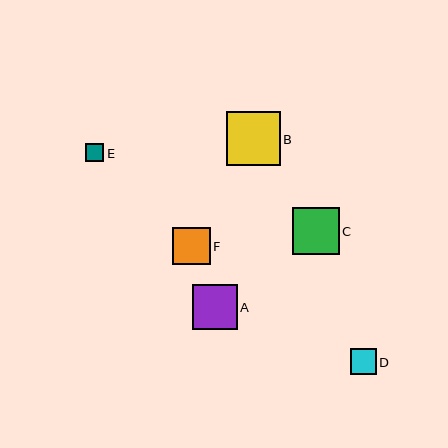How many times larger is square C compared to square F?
Square C is approximately 1.3 times the size of square F.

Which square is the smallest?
Square E is the smallest with a size of approximately 18 pixels.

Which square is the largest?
Square B is the largest with a size of approximately 54 pixels.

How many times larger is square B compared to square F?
Square B is approximately 1.4 times the size of square F.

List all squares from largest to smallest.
From largest to smallest: B, C, A, F, D, E.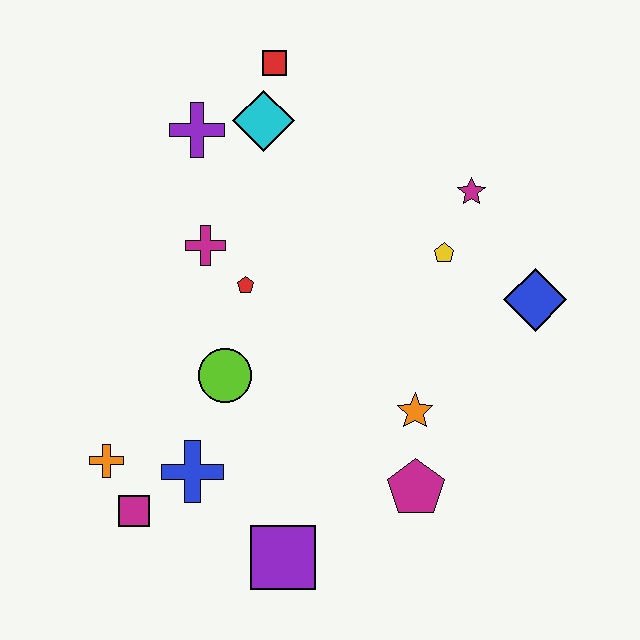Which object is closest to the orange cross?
The magenta square is closest to the orange cross.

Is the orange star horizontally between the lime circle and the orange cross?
No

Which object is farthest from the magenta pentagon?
The red square is farthest from the magenta pentagon.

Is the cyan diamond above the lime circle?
Yes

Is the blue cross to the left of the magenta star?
Yes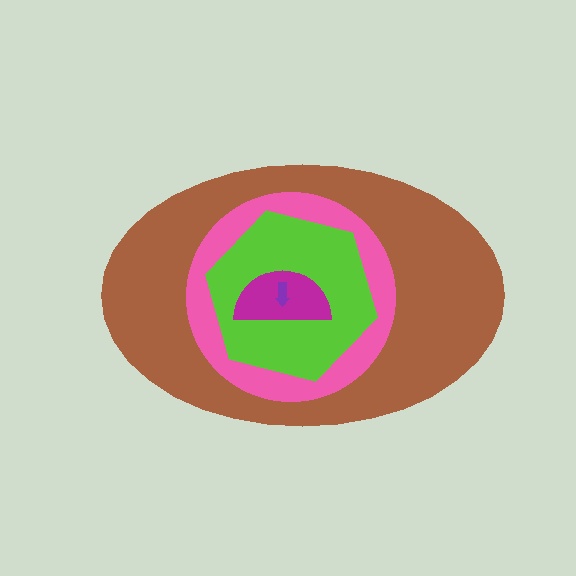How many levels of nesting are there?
5.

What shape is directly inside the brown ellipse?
The pink circle.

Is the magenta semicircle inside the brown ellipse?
Yes.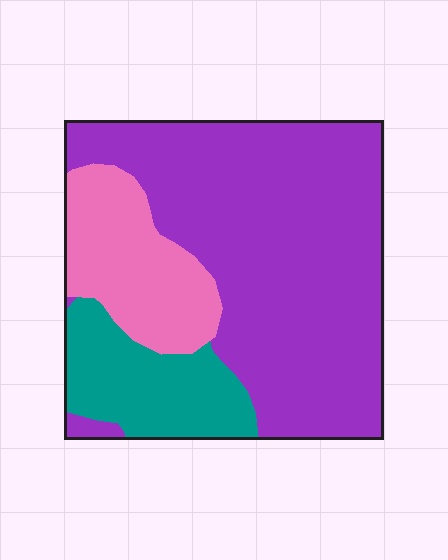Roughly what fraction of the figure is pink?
Pink covers roughly 20% of the figure.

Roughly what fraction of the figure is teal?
Teal covers around 15% of the figure.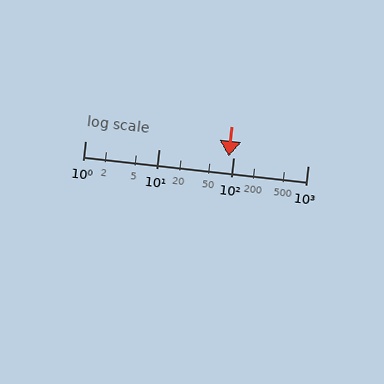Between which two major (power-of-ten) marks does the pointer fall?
The pointer is between 10 and 100.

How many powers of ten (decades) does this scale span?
The scale spans 3 decades, from 1 to 1000.